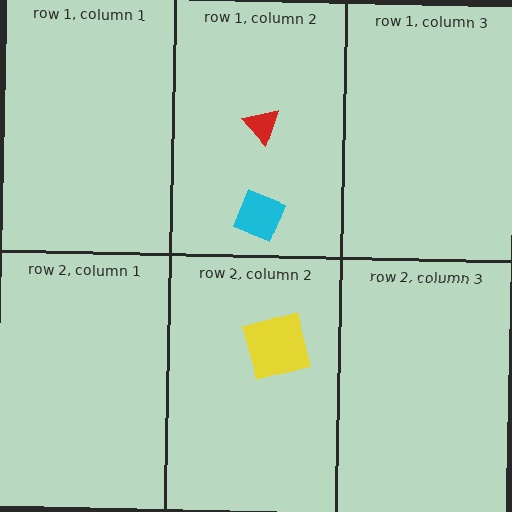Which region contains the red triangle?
The row 1, column 2 region.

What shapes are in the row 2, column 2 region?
The yellow square.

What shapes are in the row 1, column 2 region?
The cyan diamond, the red triangle.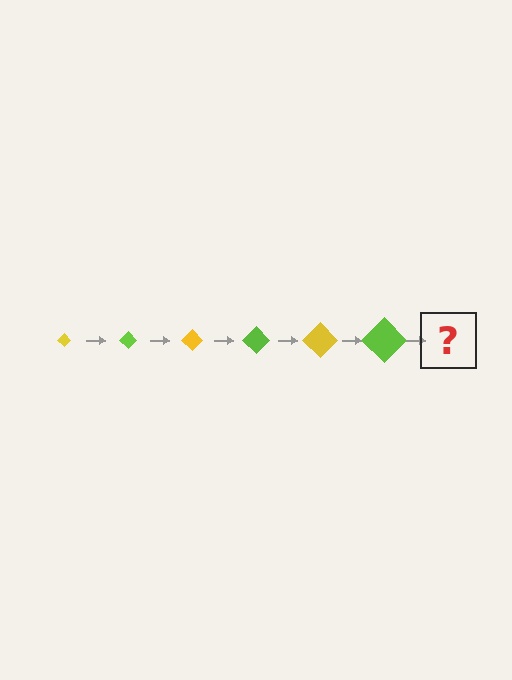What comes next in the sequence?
The next element should be a yellow diamond, larger than the previous one.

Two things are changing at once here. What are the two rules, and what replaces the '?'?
The two rules are that the diamond grows larger each step and the color cycles through yellow and lime. The '?' should be a yellow diamond, larger than the previous one.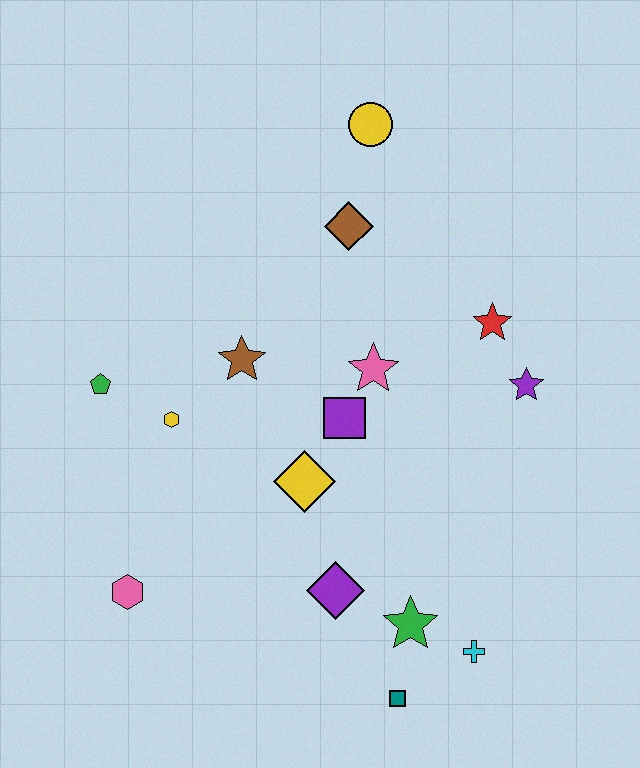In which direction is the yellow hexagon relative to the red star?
The yellow hexagon is to the left of the red star.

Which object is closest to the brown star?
The yellow hexagon is closest to the brown star.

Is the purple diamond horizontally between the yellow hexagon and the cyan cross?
Yes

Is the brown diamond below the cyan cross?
No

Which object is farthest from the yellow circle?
The teal square is farthest from the yellow circle.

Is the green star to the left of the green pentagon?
No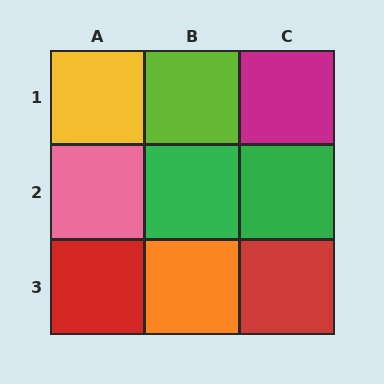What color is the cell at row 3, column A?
Red.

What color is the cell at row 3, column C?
Red.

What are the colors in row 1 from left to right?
Yellow, lime, magenta.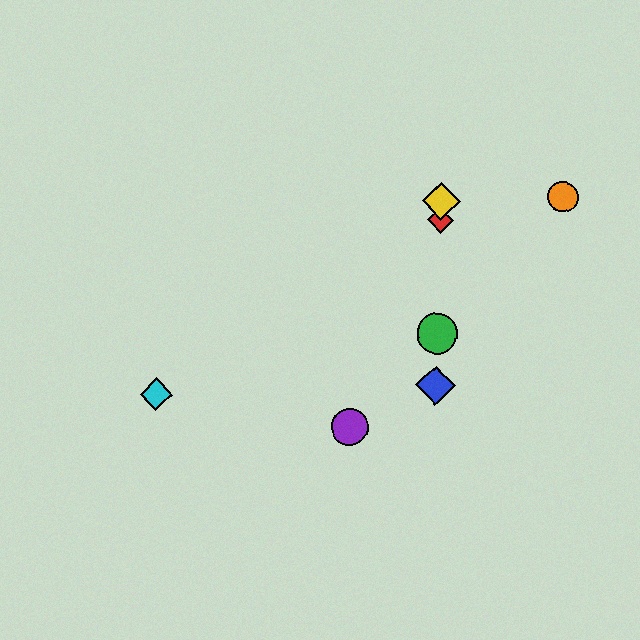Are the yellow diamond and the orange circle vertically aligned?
No, the yellow diamond is at x≈441 and the orange circle is at x≈563.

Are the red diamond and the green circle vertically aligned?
Yes, both are at x≈441.